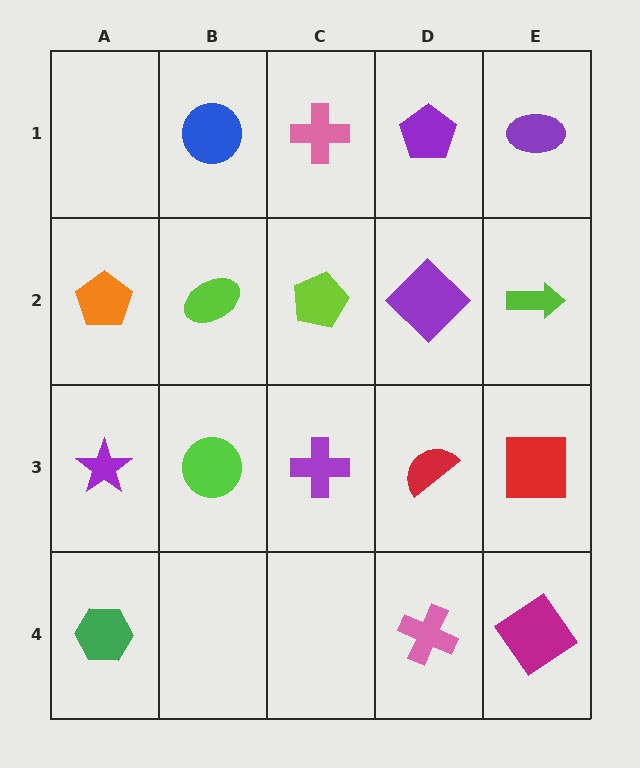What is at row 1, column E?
A purple ellipse.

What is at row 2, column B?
A lime ellipse.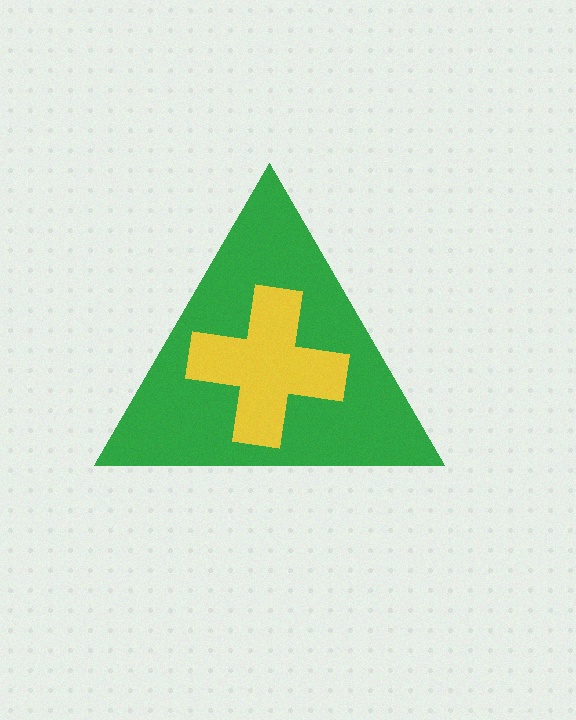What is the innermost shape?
The yellow cross.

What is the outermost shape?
The green triangle.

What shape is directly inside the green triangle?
The yellow cross.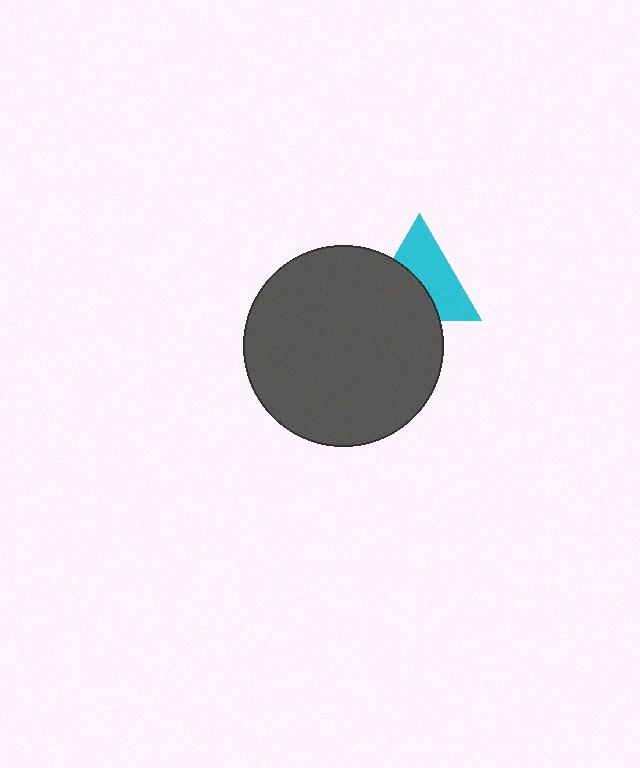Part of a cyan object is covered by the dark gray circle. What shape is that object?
It is a triangle.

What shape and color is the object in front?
The object in front is a dark gray circle.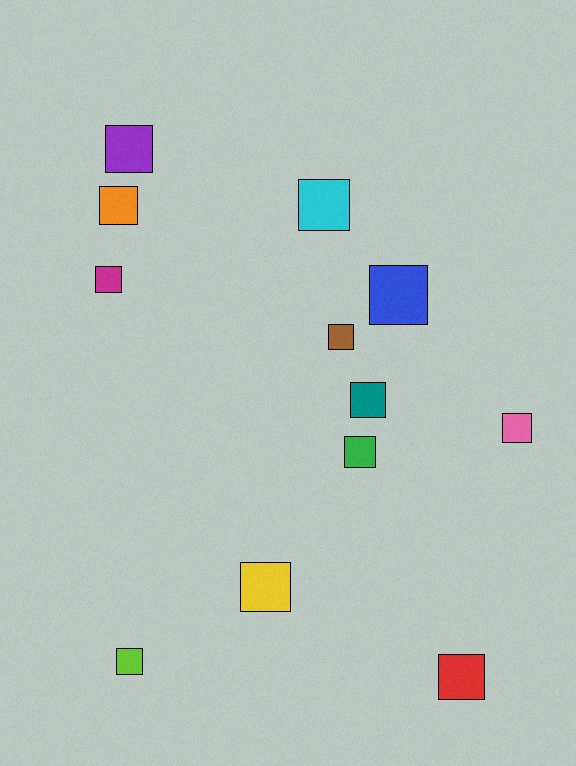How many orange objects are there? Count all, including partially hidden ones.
There is 1 orange object.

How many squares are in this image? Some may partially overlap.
There are 12 squares.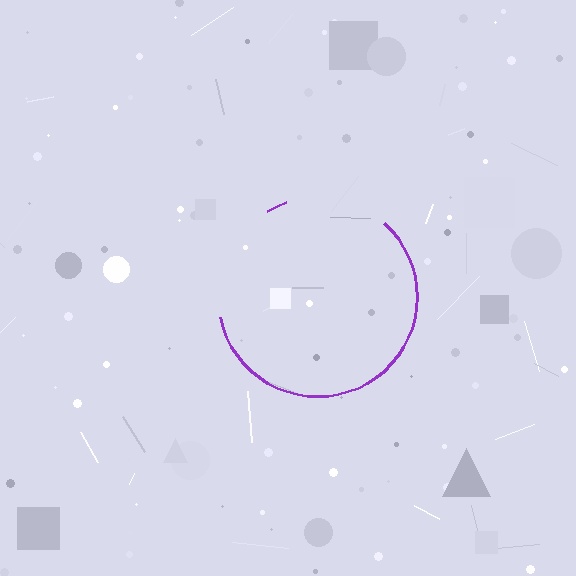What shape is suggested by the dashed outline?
The dashed outline suggests a circle.